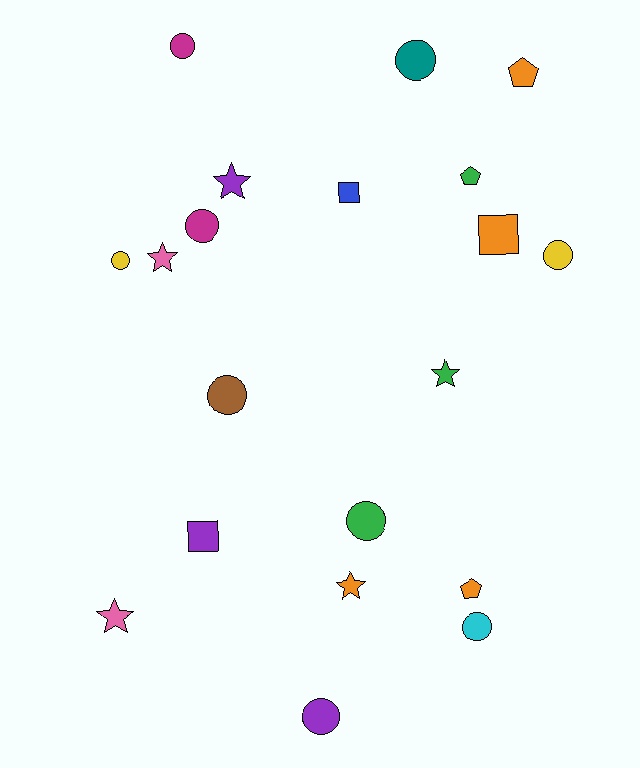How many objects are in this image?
There are 20 objects.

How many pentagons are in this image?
There are 3 pentagons.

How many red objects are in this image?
There are no red objects.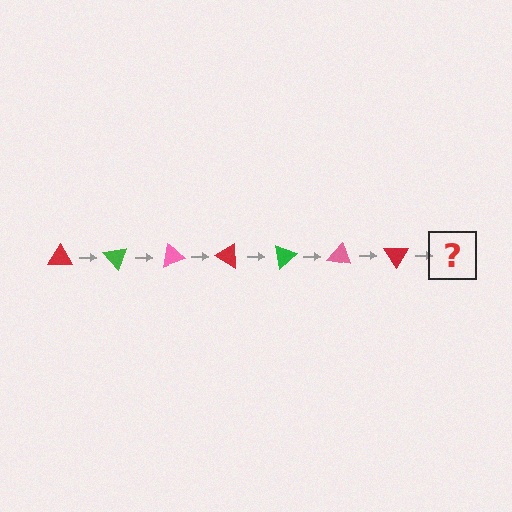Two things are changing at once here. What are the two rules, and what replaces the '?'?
The two rules are that it rotates 50 degrees each step and the color cycles through red, green, and pink. The '?' should be a green triangle, rotated 350 degrees from the start.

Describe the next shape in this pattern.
It should be a green triangle, rotated 350 degrees from the start.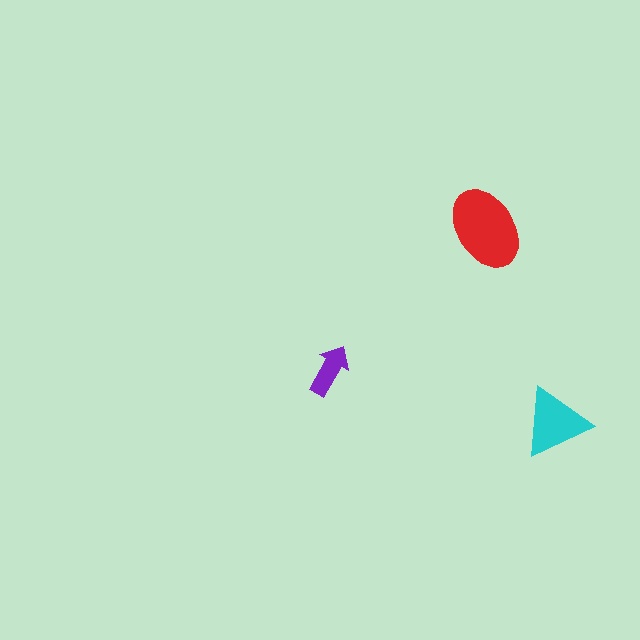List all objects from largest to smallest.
The red ellipse, the cyan triangle, the purple arrow.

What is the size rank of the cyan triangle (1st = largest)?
2nd.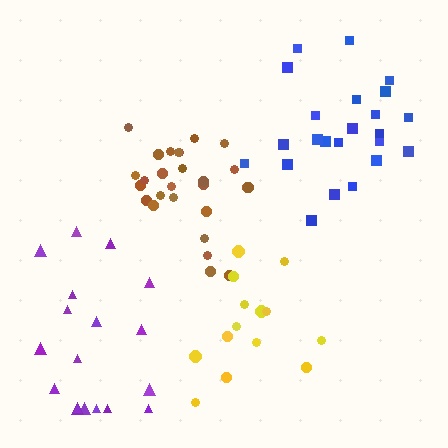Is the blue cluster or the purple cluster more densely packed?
Blue.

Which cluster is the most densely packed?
Brown.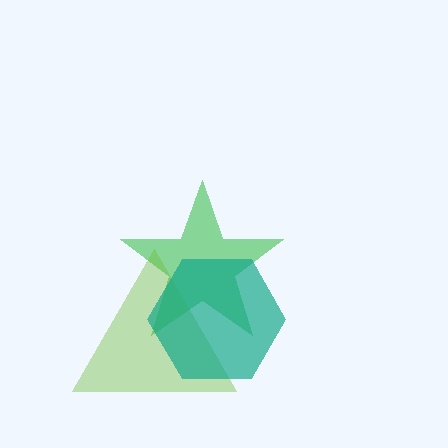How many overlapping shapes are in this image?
There are 3 overlapping shapes in the image.